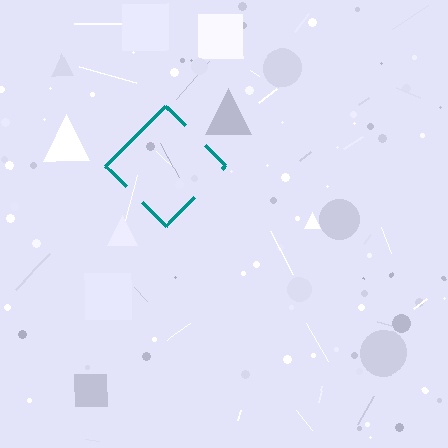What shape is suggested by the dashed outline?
The dashed outline suggests a diamond.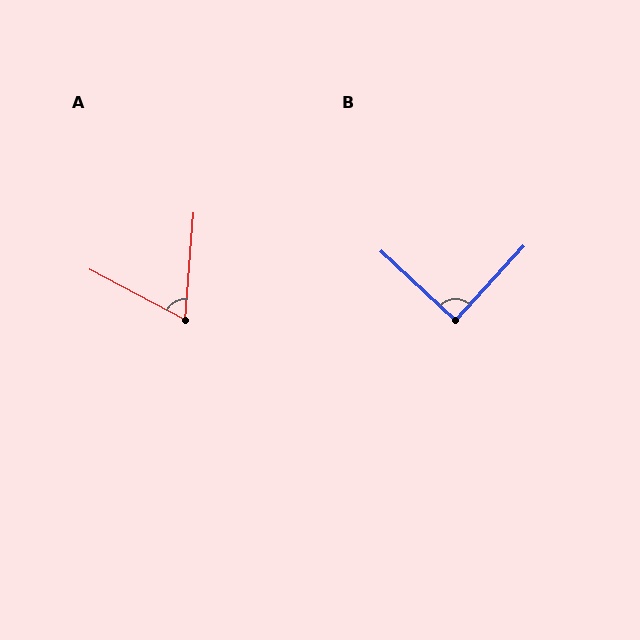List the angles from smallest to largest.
A (67°), B (89°).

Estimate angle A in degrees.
Approximately 67 degrees.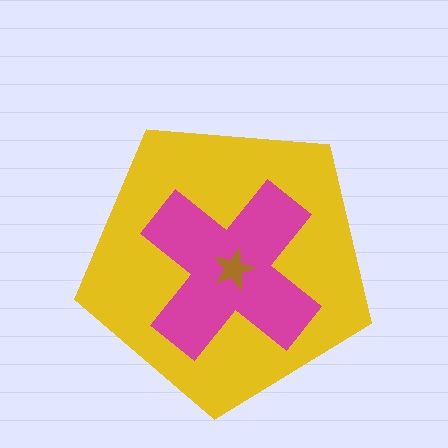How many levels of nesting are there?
3.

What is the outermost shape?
The yellow pentagon.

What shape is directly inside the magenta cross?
The brown star.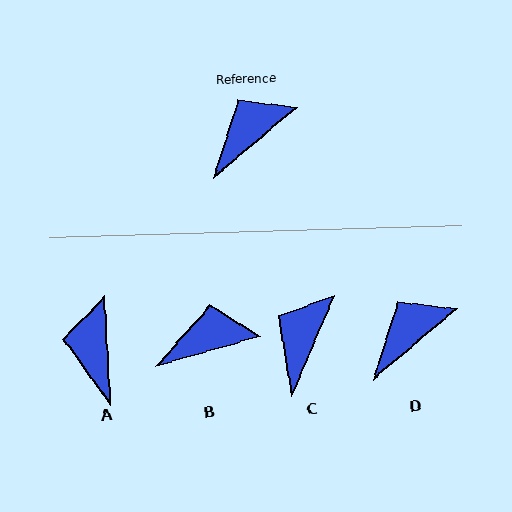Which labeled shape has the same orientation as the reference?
D.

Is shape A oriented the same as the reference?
No, it is off by about 53 degrees.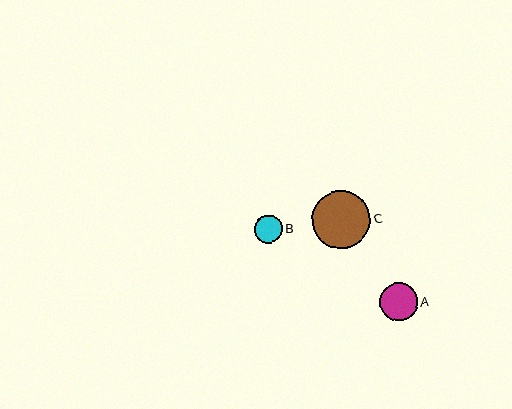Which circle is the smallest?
Circle B is the smallest with a size of approximately 28 pixels.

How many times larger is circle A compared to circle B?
Circle A is approximately 1.4 times the size of circle B.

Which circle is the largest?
Circle C is the largest with a size of approximately 58 pixels.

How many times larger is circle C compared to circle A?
Circle C is approximately 1.5 times the size of circle A.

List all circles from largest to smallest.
From largest to smallest: C, A, B.